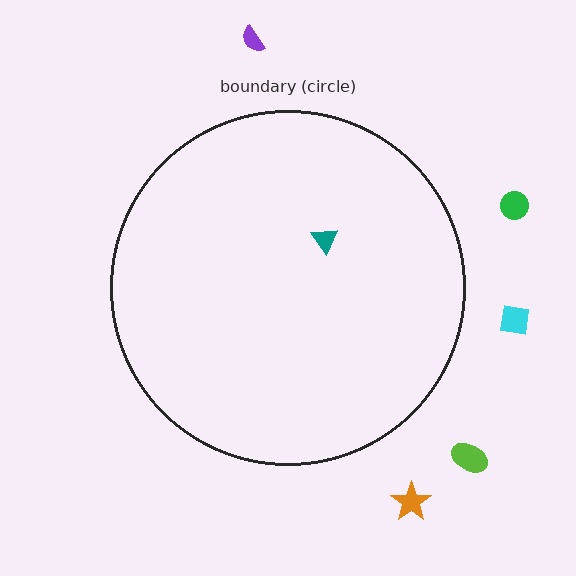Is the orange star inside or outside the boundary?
Outside.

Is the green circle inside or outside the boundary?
Outside.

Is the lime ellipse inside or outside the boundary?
Outside.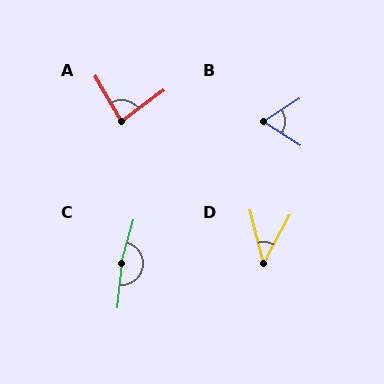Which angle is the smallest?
D, at approximately 43 degrees.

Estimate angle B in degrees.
Approximately 66 degrees.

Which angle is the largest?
C, at approximately 169 degrees.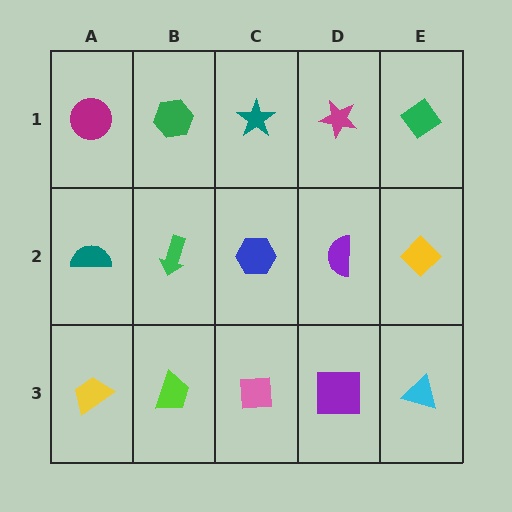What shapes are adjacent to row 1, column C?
A blue hexagon (row 2, column C), a green hexagon (row 1, column B), a magenta star (row 1, column D).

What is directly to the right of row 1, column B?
A teal star.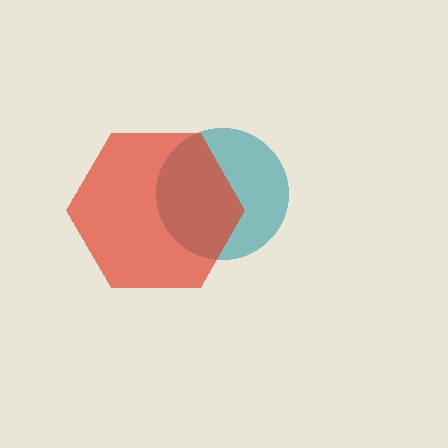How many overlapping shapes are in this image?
There are 2 overlapping shapes in the image.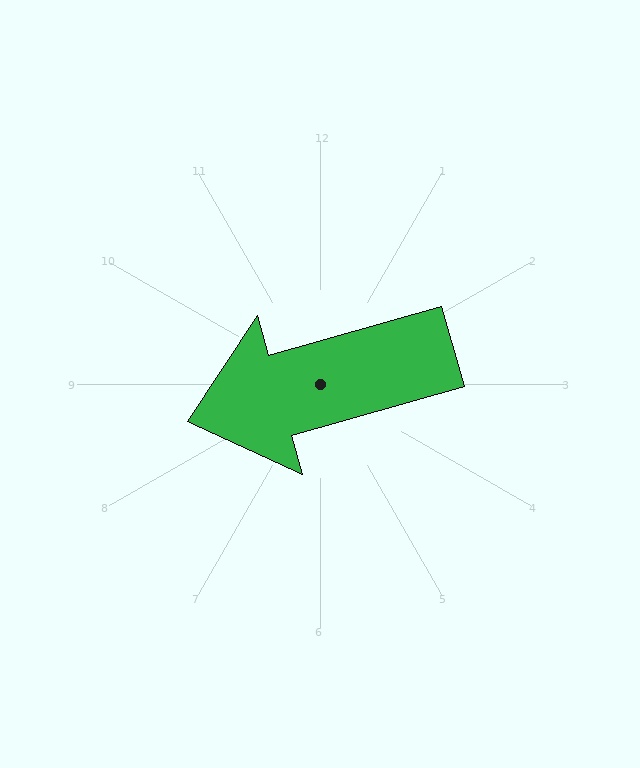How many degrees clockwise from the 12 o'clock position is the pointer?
Approximately 254 degrees.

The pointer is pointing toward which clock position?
Roughly 8 o'clock.